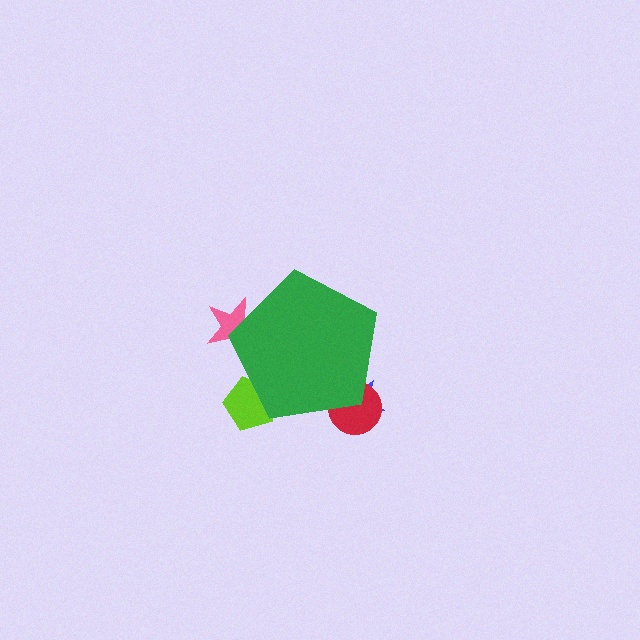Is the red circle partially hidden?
Yes, the red circle is partially hidden behind the green pentagon.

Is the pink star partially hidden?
Yes, the pink star is partially hidden behind the green pentagon.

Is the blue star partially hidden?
Yes, the blue star is partially hidden behind the green pentagon.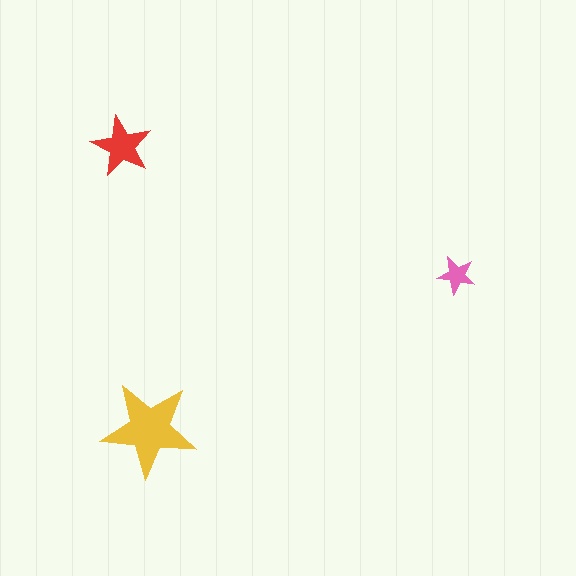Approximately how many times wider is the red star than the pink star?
About 1.5 times wider.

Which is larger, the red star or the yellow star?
The yellow one.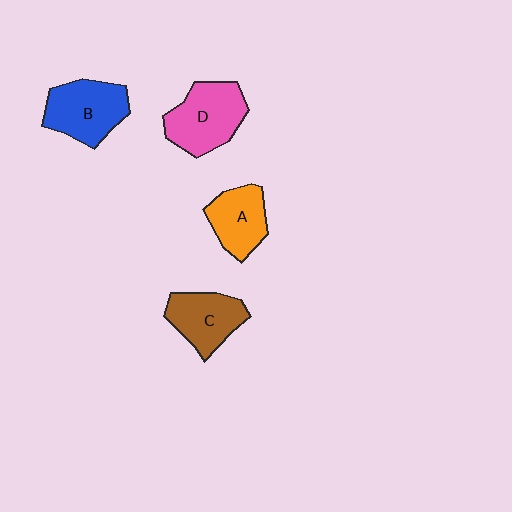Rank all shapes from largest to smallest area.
From largest to smallest: D (pink), B (blue), C (brown), A (orange).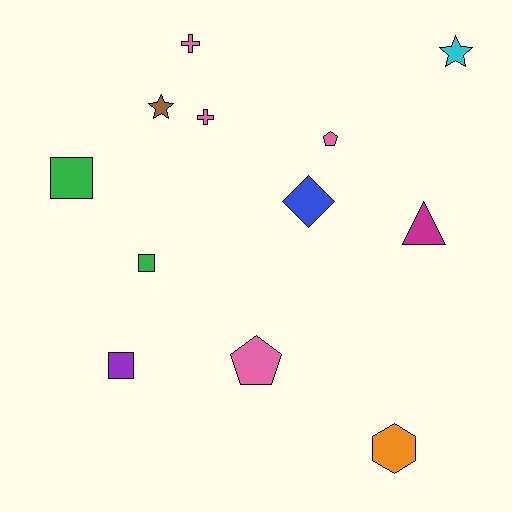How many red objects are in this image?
There are no red objects.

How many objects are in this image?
There are 12 objects.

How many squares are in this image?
There are 3 squares.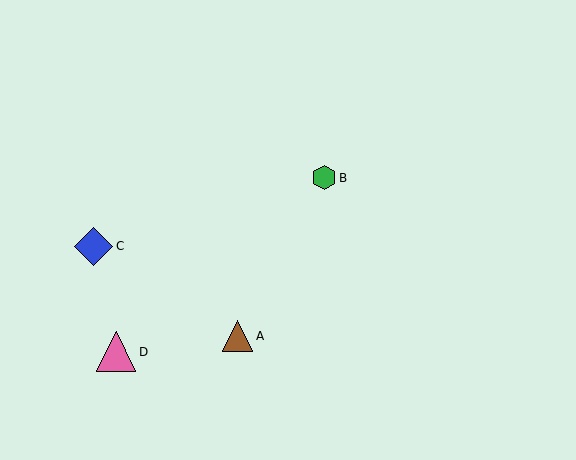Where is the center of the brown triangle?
The center of the brown triangle is at (237, 336).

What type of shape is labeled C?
Shape C is a blue diamond.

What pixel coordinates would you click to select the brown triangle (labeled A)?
Click at (237, 336) to select the brown triangle A.